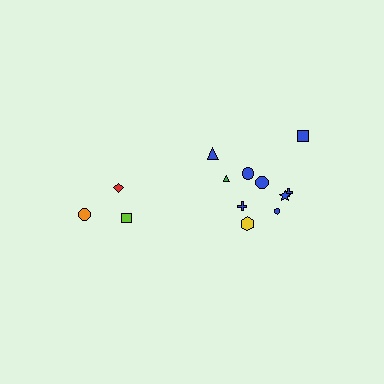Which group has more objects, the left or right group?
The right group.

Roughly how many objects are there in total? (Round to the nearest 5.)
Roughly 15 objects in total.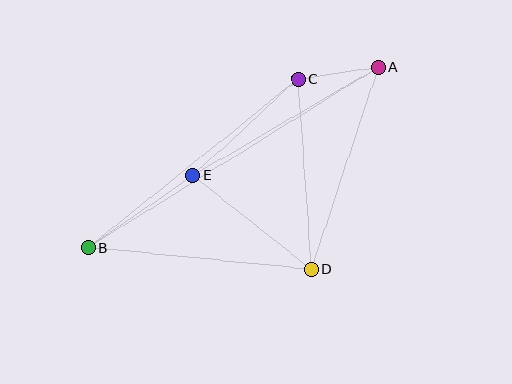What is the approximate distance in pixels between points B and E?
The distance between B and E is approximately 127 pixels.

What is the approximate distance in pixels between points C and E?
The distance between C and E is approximately 142 pixels.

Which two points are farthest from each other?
Points A and B are farthest from each other.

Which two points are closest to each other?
Points A and C are closest to each other.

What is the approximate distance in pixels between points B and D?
The distance between B and D is approximately 224 pixels.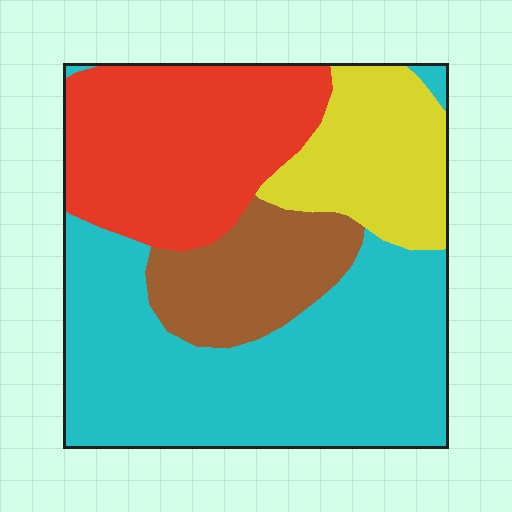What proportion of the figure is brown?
Brown takes up less than a sixth of the figure.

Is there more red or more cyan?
Cyan.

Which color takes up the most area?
Cyan, at roughly 45%.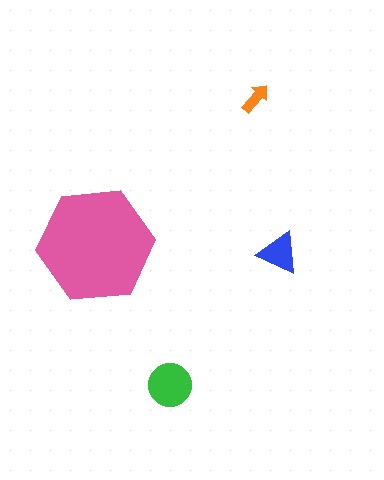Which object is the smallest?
The orange arrow.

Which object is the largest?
The pink hexagon.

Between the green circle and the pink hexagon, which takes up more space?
The pink hexagon.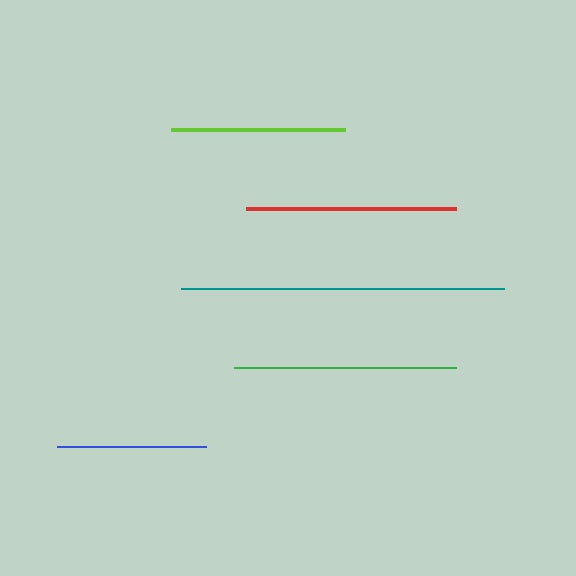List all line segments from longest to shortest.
From longest to shortest: teal, green, red, lime, blue.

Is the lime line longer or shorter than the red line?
The red line is longer than the lime line.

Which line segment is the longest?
The teal line is the longest at approximately 324 pixels.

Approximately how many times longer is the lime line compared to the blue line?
The lime line is approximately 1.2 times the length of the blue line.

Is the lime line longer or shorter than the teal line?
The teal line is longer than the lime line.